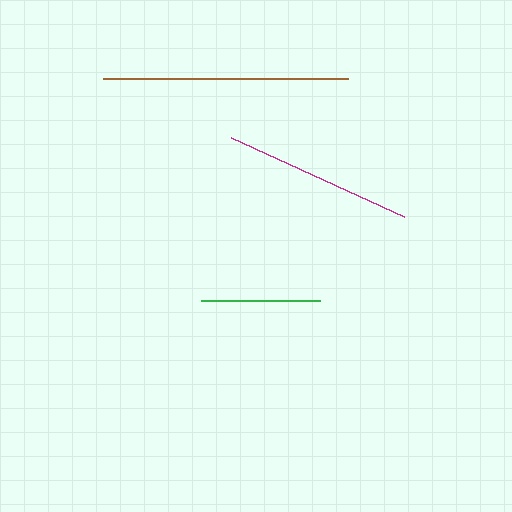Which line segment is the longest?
The brown line is the longest at approximately 246 pixels.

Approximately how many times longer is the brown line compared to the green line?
The brown line is approximately 2.1 times the length of the green line.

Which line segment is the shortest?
The green line is the shortest at approximately 119 pixels.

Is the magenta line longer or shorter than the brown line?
The brown line is longer than the magenta line.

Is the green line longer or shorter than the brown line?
The brown line is longer than the green line.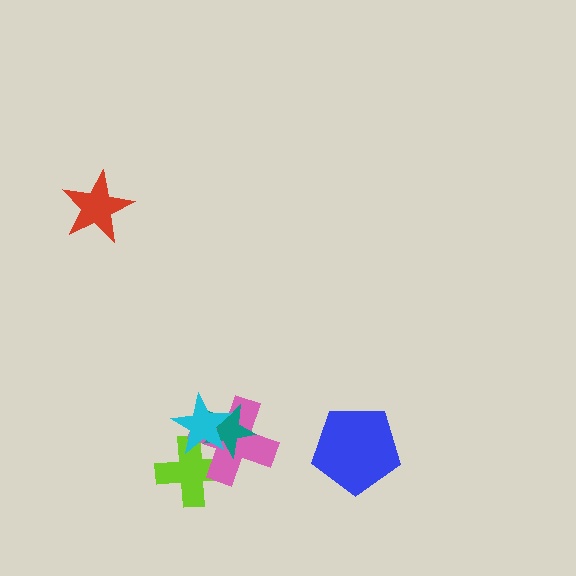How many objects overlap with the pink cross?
3 objects overlap with the pink cross.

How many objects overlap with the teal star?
3 objects overlap with the teal star.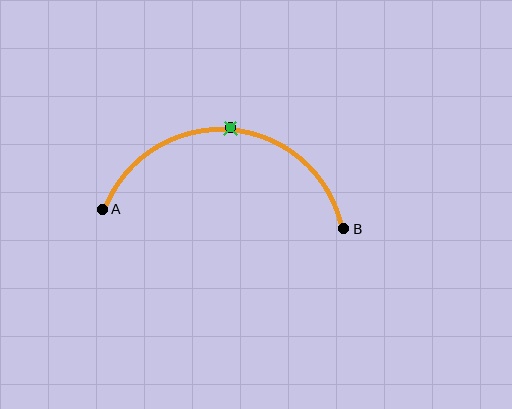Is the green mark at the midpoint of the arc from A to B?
Yes. The green mark lies on the arc at equal arc-length from both A and B — it is the arc midpoint.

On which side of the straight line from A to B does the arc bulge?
The arc bulges above the straight line connecting A and B.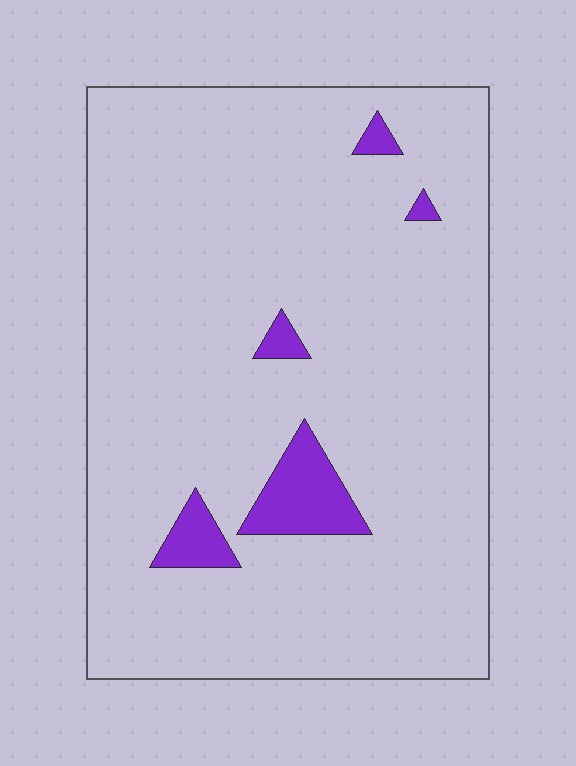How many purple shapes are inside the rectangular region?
5.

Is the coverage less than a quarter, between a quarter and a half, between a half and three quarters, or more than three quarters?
Less than a quarter.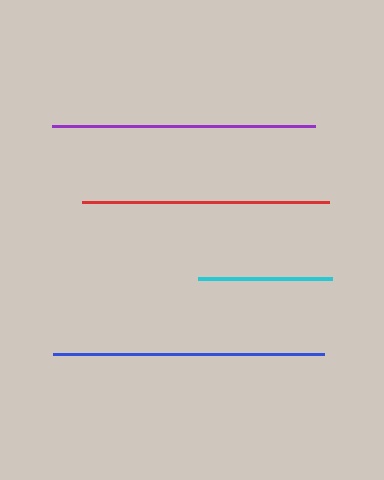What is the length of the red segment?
The red segment is approximately 247 pixels long.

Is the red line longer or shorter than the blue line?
The blue line is longer than the red line.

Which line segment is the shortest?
The cyan line is the shortest at approximately 134 pixels.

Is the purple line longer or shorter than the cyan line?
The purple line is longer than the cyan line.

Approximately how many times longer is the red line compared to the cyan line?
The red line is approximately 1.8 times the length of the cyan line.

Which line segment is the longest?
The blue line is the longest at approximately 271 pixels.